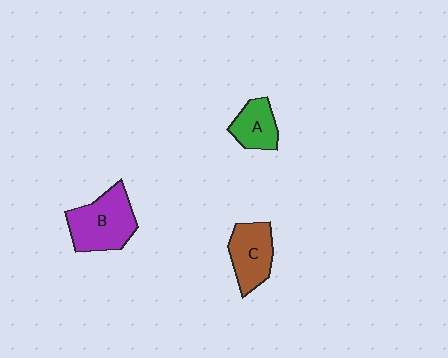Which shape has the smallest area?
Shape A (green).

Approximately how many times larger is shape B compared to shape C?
Approximately 1.3 times.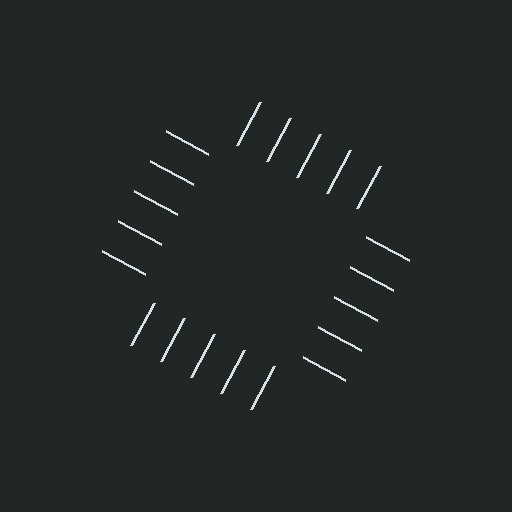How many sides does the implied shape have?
4 sides — the line-ends trace a square.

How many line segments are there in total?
20 — 5 along each of the 4 edges.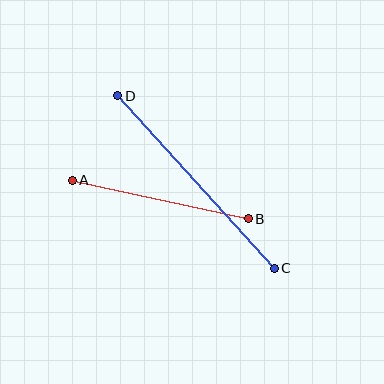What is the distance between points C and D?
The distance is approximately 233 pixels.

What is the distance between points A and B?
The distance is approximately 180 pixels.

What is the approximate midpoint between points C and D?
The midpoint is at approximately (196, 182) pixels.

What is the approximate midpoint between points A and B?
The midpoint is at approximately (160, 200) pixels.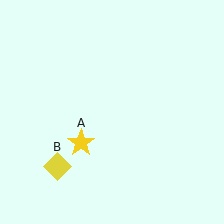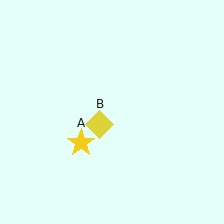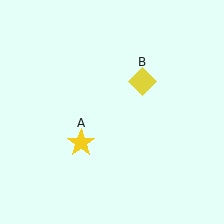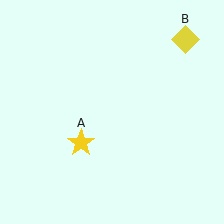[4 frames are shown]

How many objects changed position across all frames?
1 object changed position: yellow diamond (object B).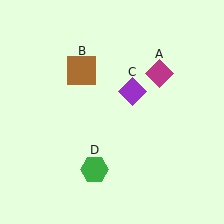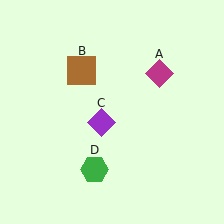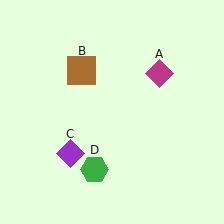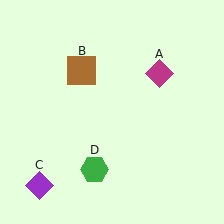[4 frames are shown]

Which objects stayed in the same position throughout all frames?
Magenta diamond (object A) and brown square (object B) and green hexagon (object D) remained stationary.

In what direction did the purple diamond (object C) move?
The purple diamond (object C) moved down and to the left.